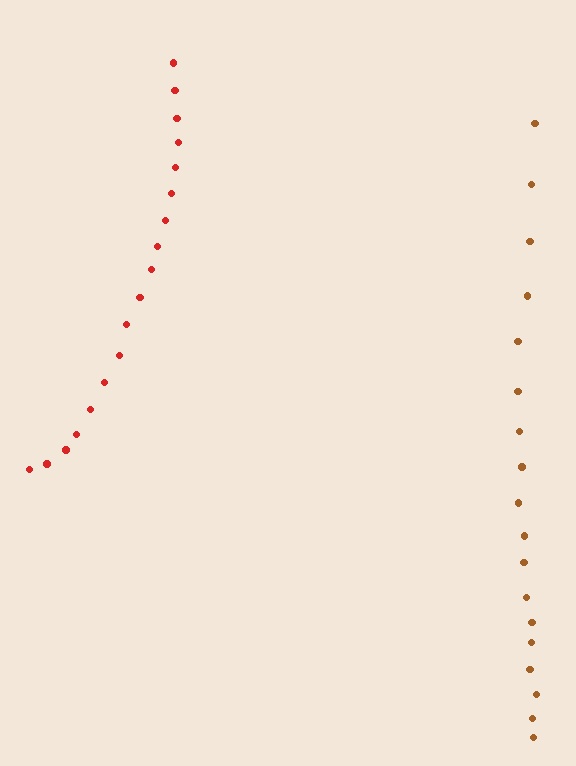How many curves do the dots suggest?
There are 2 distinct paths.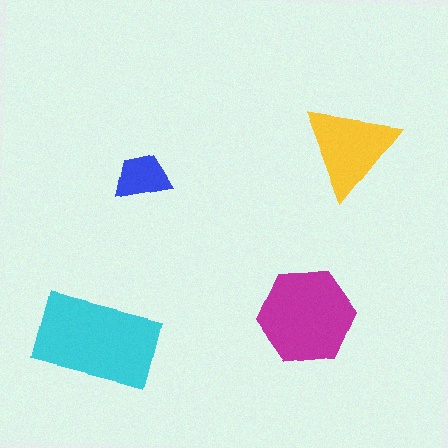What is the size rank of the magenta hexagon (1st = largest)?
2nd.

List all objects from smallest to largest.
The blue trapezoid, the yellow triangle, the magenta hexagon, the cyan rectangle.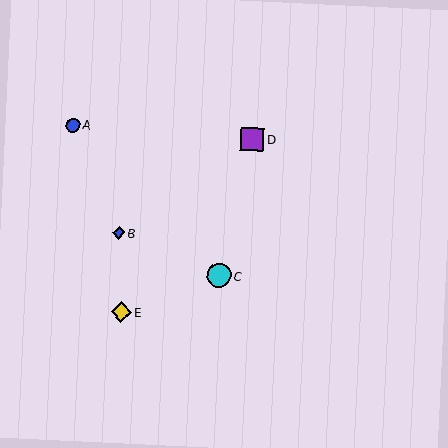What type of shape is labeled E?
Shape E is a yellow diamond.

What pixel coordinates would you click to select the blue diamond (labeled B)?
Click at (119, 233) to select the blue diamond B.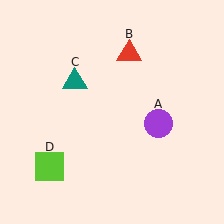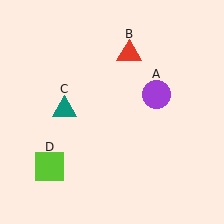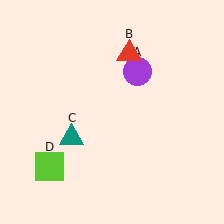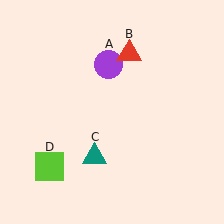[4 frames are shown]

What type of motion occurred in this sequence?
The purple circle (object A), teal triangle (object C) rotated counterclockwise around the center of the scene.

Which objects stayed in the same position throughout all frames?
Red triangle (object B) and lime square (object D) remained stationary.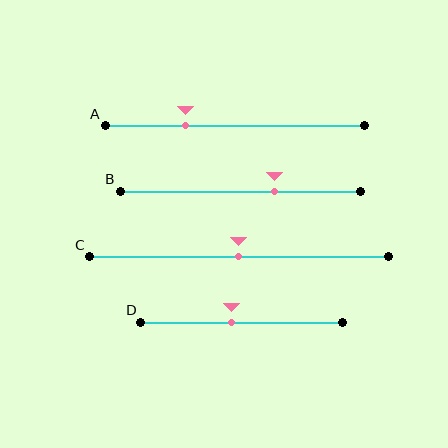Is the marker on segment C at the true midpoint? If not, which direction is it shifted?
Yes, the marker on segment C is at the true midpoint.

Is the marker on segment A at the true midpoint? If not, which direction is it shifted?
No, the marker on segment A is shifted to the left by about 19% of the segment length.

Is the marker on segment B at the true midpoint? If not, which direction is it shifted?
No, the marker on segment B is shifted to the right by about 14% of the segment length.